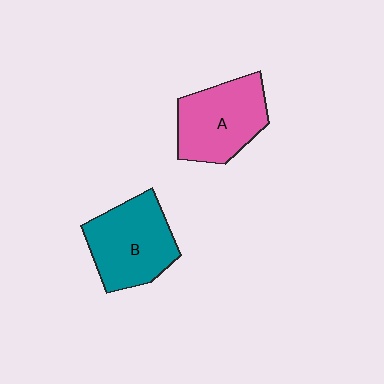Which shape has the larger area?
Shape B (teal).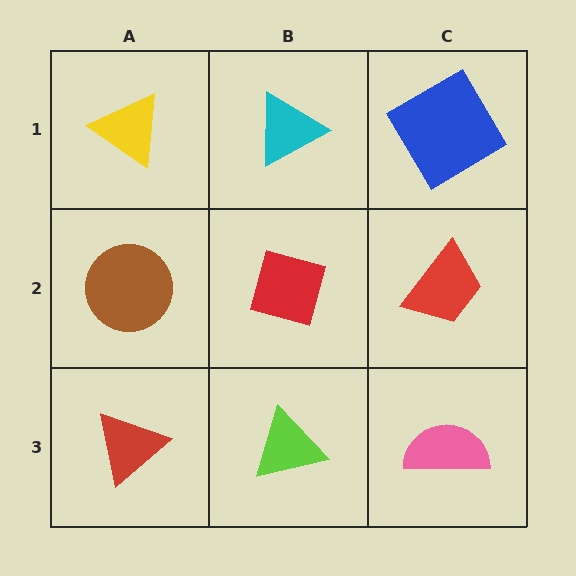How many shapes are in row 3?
3 shapes.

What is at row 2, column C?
A red trapezoid.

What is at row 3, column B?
A lime triangle.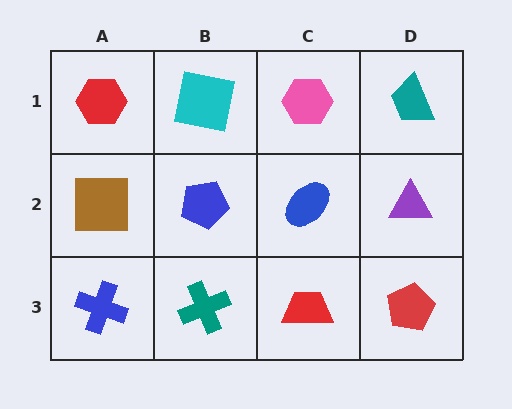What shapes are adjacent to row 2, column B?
A cyan square (row 1, column B), a teal cross (row 3, column B), a brown square (row 2, column A), a blue ellipse (row 2, column C).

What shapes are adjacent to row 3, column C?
A blue ellipse (row 2, column C), a teal cross (row 3, column B), a red pentagon (row 3, column D).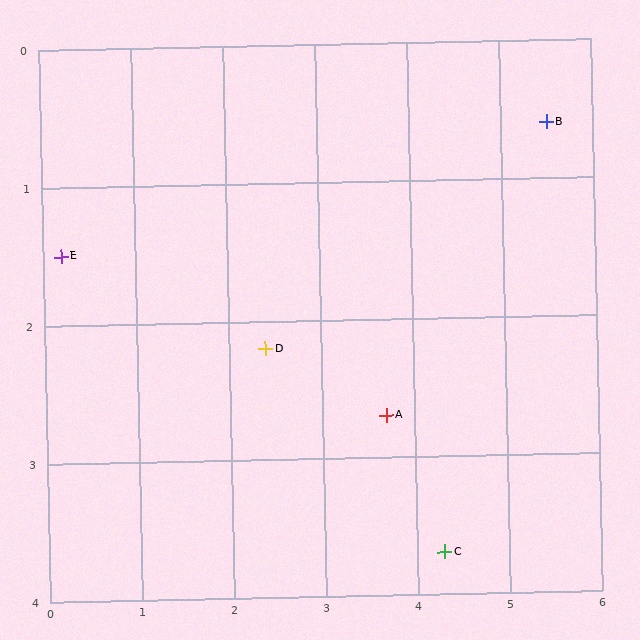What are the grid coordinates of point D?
Point D is at approximately (2.4, 2.2).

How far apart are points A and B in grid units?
Points A and B are about 2.8 grid units apart.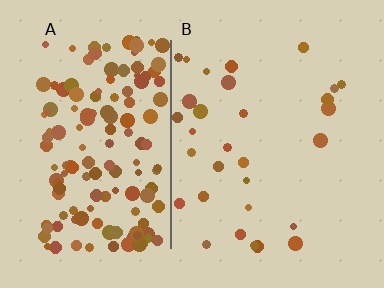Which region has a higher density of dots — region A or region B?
A (the left).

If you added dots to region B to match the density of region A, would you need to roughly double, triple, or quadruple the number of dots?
Approximately quadruple.